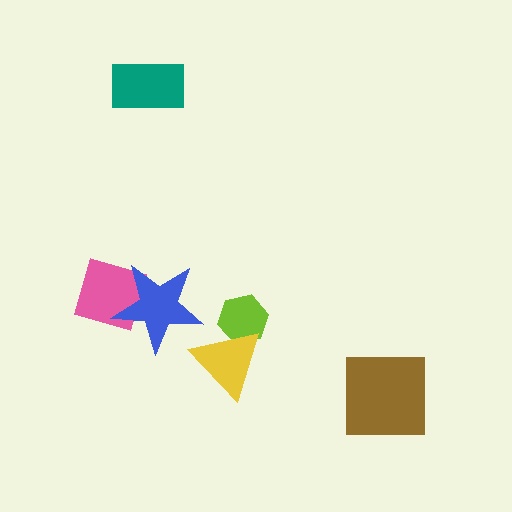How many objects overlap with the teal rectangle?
0 objects overlap with the teal rectangle.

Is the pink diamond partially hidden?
Yes, it is partially covered by another shape.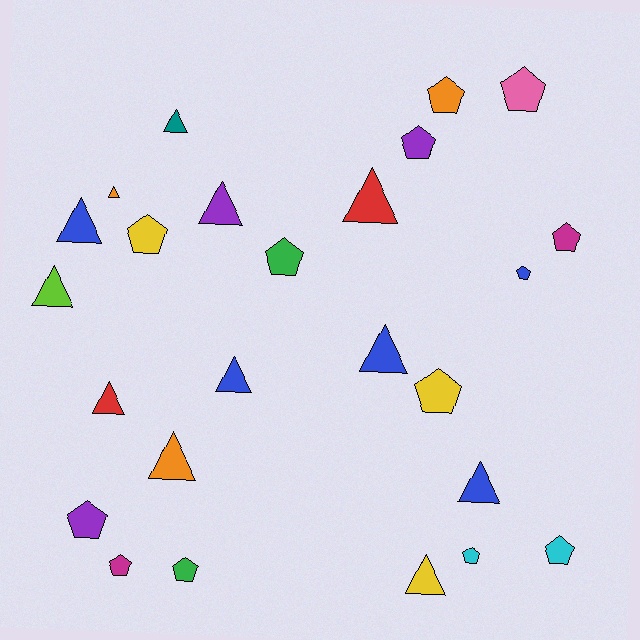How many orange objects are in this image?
There are 3 orange objects.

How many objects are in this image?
There are 25 objects.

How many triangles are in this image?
There are 12 triangles.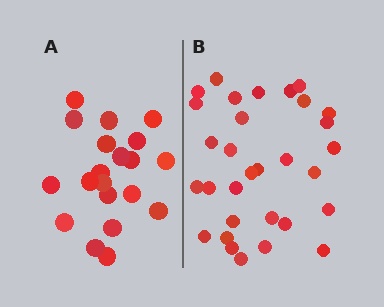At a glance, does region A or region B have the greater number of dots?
Region B (the right region) has more dots.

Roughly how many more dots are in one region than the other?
Region B has roughly 12 or so more dots than region A.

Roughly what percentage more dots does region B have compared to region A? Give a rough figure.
About 55% more.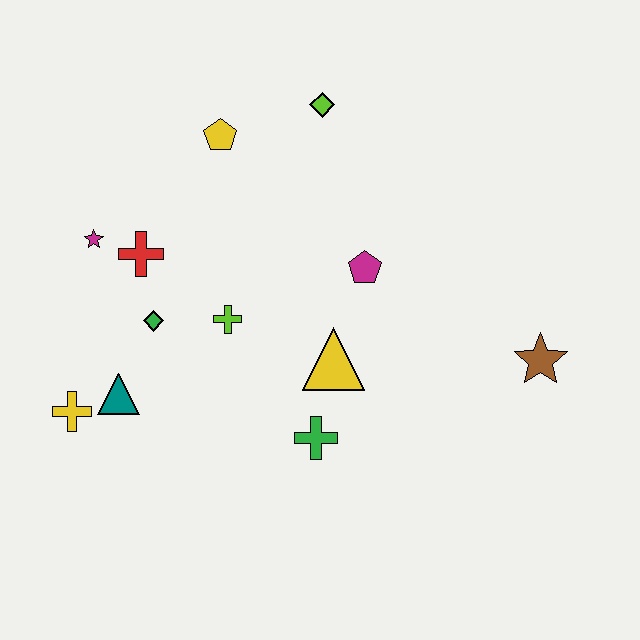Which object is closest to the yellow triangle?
The green cross is closest to the yellow triangle.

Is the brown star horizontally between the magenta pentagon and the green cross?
No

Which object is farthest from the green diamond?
The brown star is farthest from the green diamond.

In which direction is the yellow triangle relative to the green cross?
The yellow triangle is above the green cross.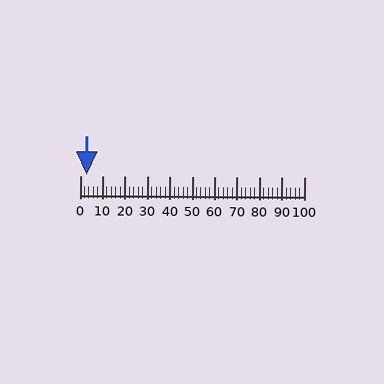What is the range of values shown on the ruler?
The ruler shows values from 0 to 100.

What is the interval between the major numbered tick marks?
The major tick marks are spaced 10 units apart.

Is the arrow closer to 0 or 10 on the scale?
The arrow is closer to 0.